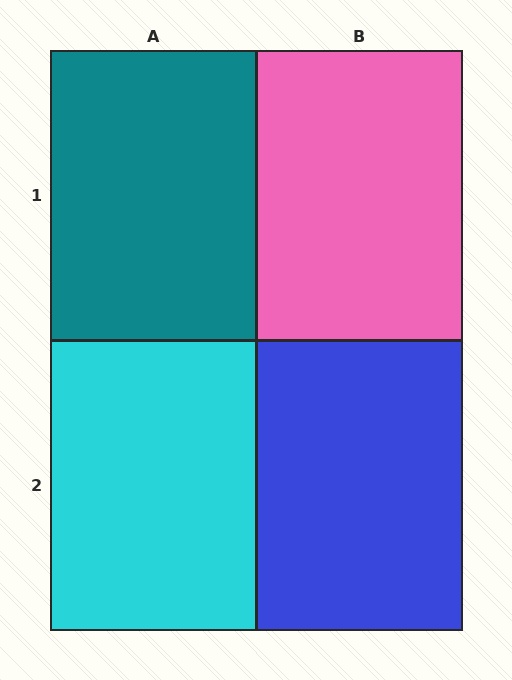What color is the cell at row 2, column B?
Blue.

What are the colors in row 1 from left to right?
Teal, pink.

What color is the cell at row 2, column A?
Cyan.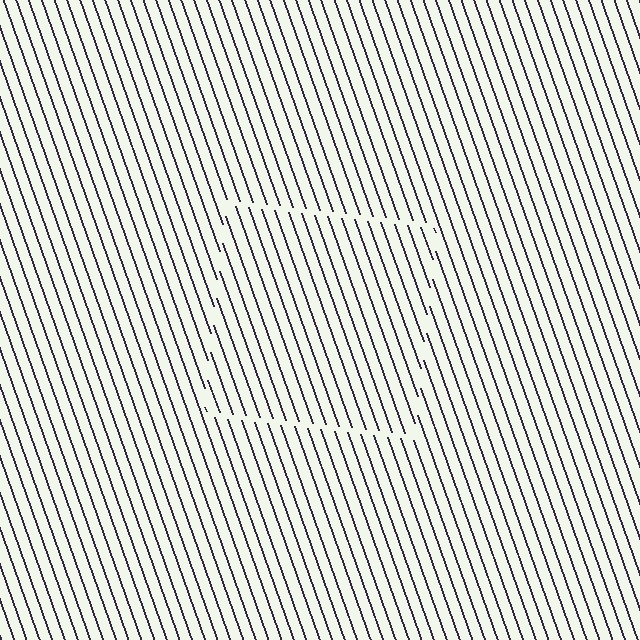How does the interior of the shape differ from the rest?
The interior of the shape contains the same grating, shifted by half a period — the contour is defined by the phase discontinuity where line-ends from the inner and outer gratings abut.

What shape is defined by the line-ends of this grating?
An illusory square. The interior of the shape contains the same grating, shifted by half a period — the contour is defined by the phase discontinuity where line-ends from the inner and outer gratings abut.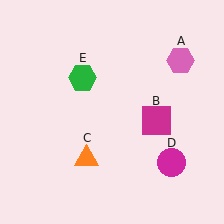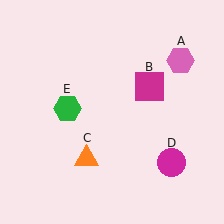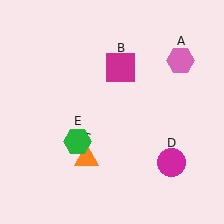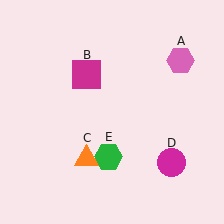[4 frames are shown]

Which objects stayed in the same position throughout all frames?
Pink hexagon (object A) and orange triangle (object C) and magenta circle (object D) remained stationary.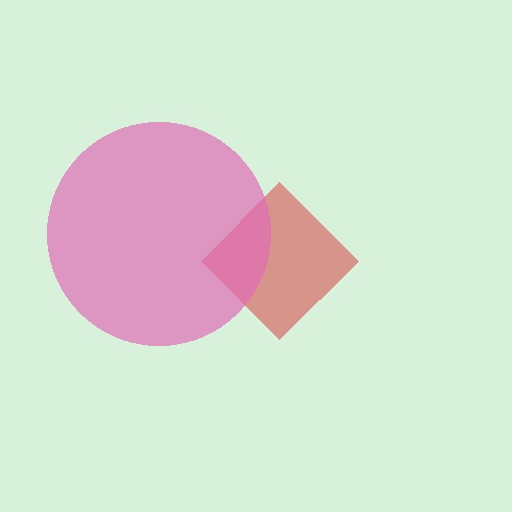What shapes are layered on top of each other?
The layered shapes are: a red diamond, a pink circle.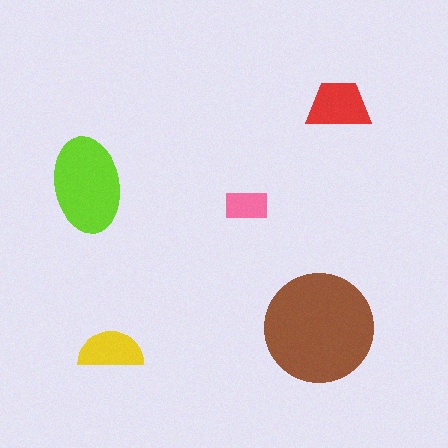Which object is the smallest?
The pink rectangle.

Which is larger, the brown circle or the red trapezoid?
The brown circle.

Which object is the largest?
The brown circle.